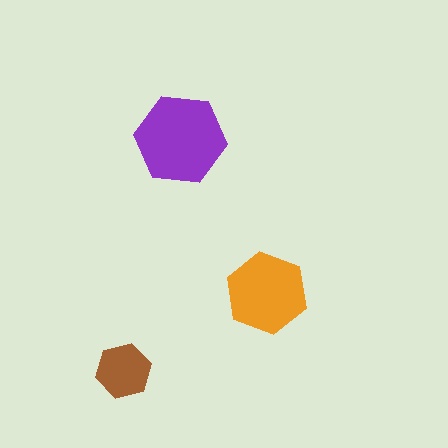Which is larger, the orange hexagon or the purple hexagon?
The purple one.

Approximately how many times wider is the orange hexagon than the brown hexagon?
About 1.5 times wider.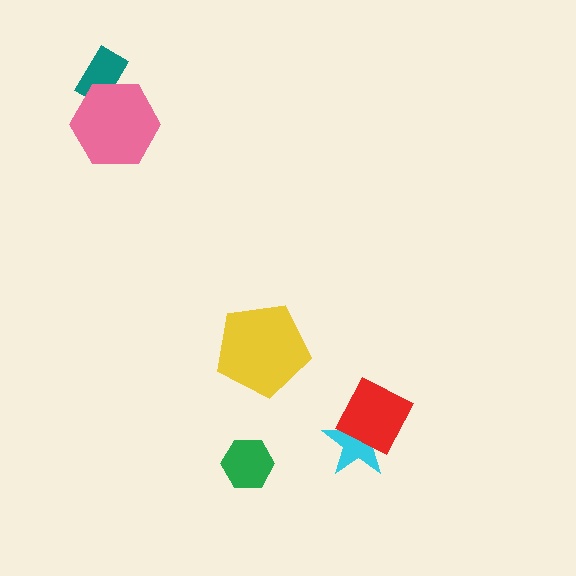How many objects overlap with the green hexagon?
0 objects overlap with the green hexagon.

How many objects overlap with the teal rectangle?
1 object overlaps with the teal rectangle.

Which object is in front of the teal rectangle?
The pink hexagon is in front of the teal rectangle.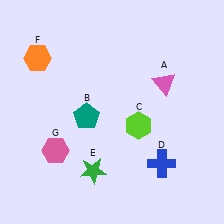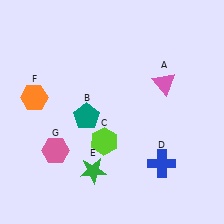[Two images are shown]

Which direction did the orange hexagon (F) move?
The orange hexagon (F) moved down.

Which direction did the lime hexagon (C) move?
The lime hexagon (C) moved left.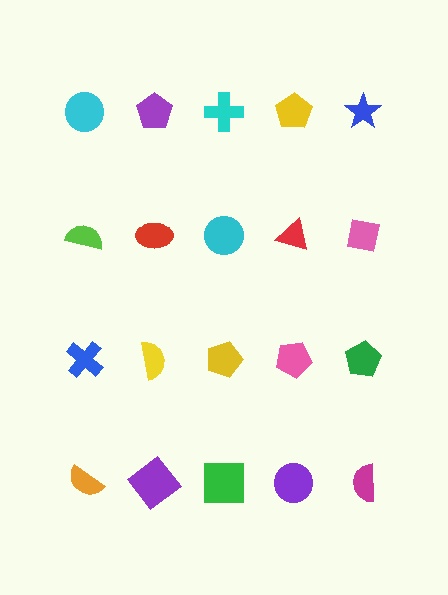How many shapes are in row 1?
5 shapes.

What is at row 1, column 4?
A yellow pentagon.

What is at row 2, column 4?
A red triangle.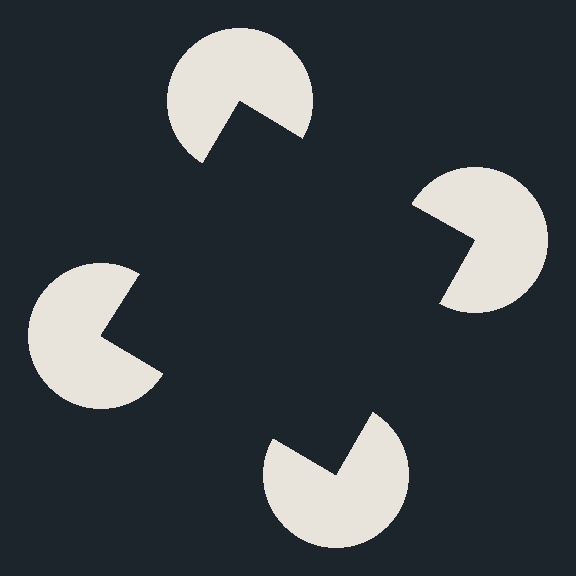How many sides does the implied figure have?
4 sides.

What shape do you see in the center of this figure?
An illusory square — its edges are inferred from the aligned wedge cuts in the pac-man discs, not physically drawn.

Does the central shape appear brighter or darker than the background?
It typically appears slightly darker than the background, even though no actual brightness change is drawn.